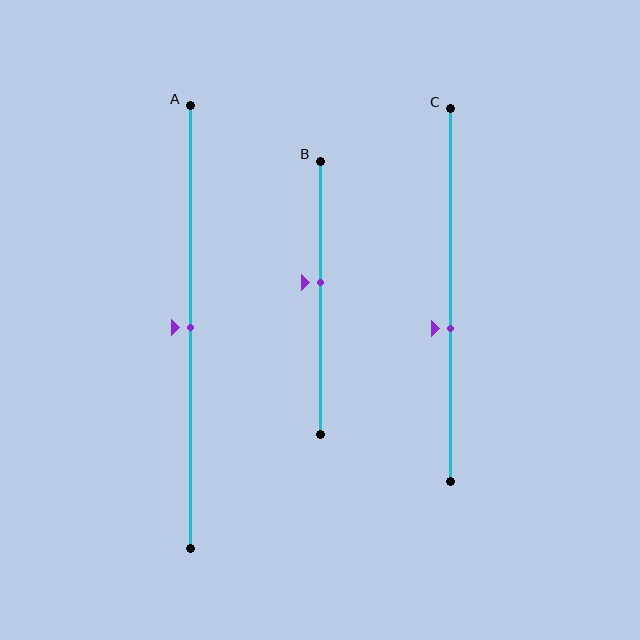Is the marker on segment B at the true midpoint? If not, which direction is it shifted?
No, the marker on segment B is shifted upward by about 6% of the segment length.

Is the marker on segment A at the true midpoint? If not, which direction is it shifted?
Yes, the marker on segment A is at the true midpoint.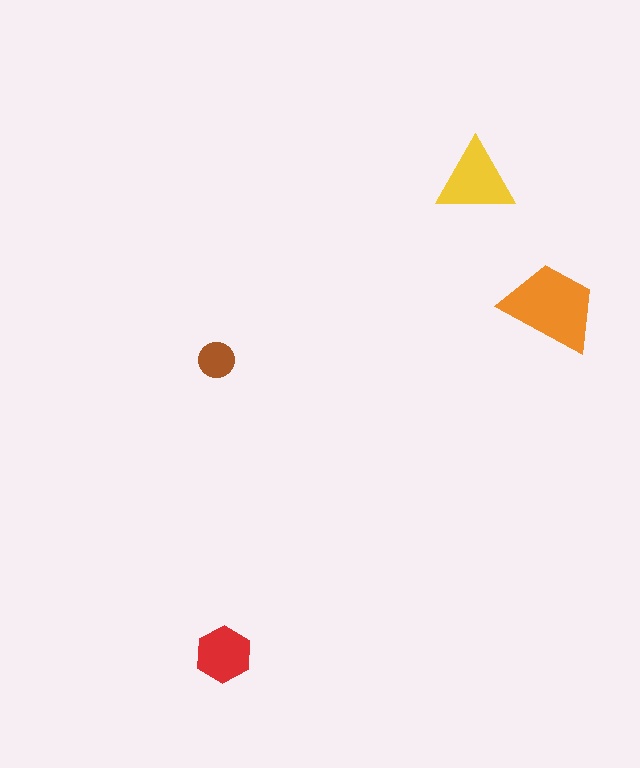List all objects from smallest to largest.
The brown circle, the red hexagon, the yellow triangle, the orange trapezoid.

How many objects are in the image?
There are 4 objects in the image.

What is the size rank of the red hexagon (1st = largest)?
3rd.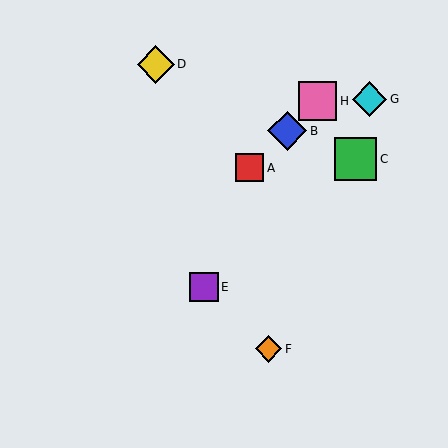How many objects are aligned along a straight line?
3 objects (A, B, H) are aligned along a straight line.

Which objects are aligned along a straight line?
Objects A, B, H are aligned along a straight line.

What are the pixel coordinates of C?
Object C is at (356, 159).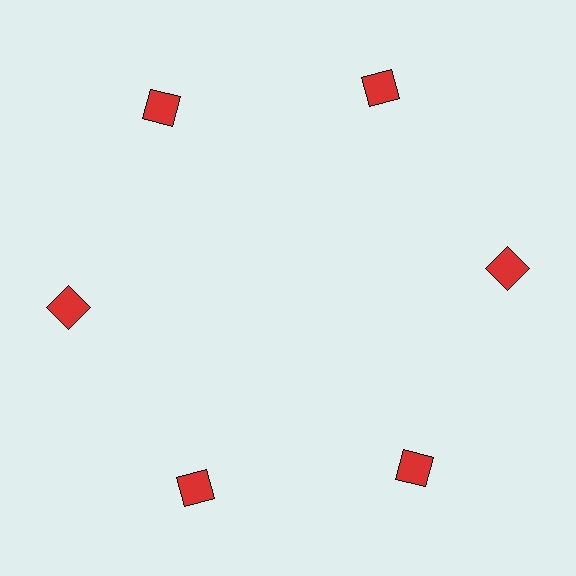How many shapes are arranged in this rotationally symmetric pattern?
There are 6 shapes, arranged in 6 groups of 1.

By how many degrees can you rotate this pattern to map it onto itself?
The pattern maps onto itself every 60 degrees of rotation.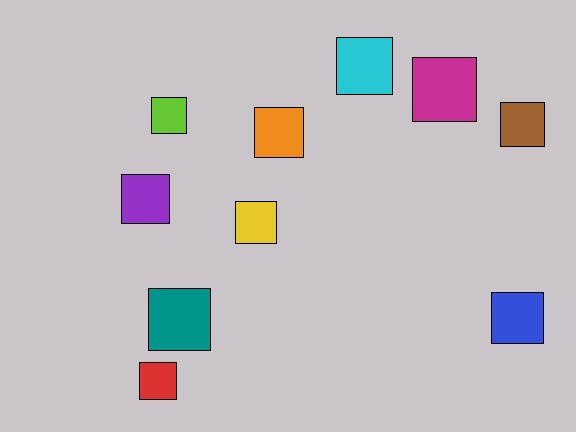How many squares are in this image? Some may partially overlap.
There are 10 squares.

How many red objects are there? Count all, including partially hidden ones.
There is 1 red object.